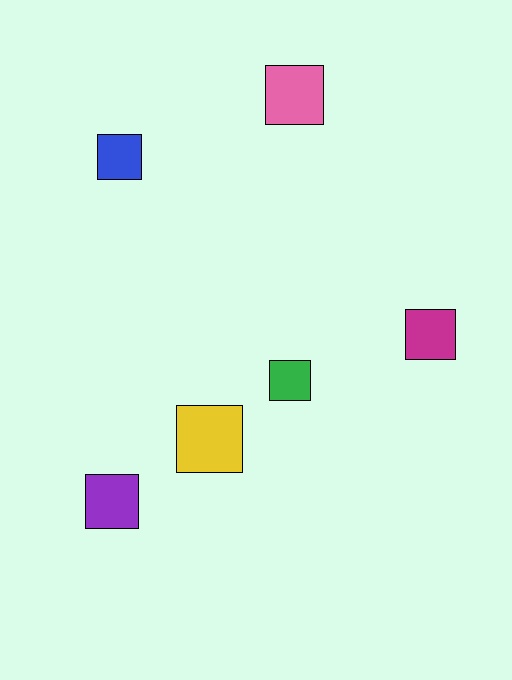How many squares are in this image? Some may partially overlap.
There are 6 squares.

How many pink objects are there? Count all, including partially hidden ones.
There is 1 pink object.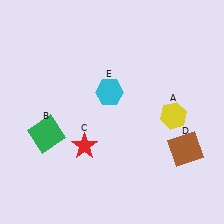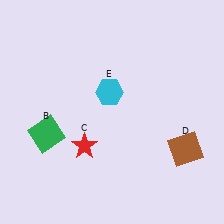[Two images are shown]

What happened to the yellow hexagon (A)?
The yellow hexagon (A) was removed in Image 2. It was in the bottom-right area of Image 1.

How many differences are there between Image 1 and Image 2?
There is 1 difference between the two images.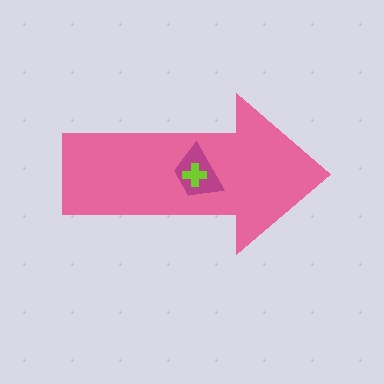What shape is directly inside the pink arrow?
The magenta trapezoid.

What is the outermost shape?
The pink arrow.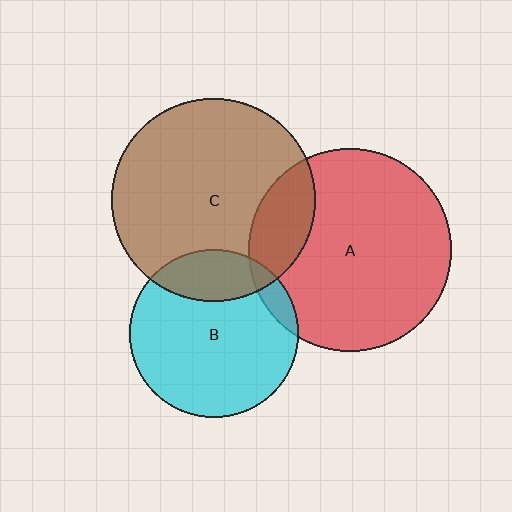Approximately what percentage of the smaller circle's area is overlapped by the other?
Approximately 5%.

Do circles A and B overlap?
Yes.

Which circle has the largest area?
Circle C (brown).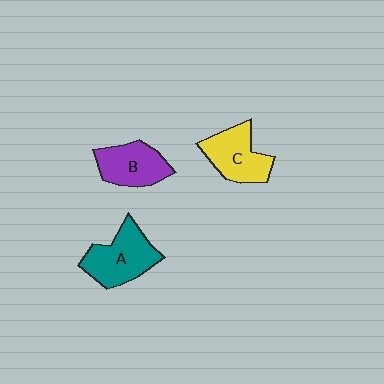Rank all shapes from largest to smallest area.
From largest to smallest: A (teal), C (yellow), B (purple).